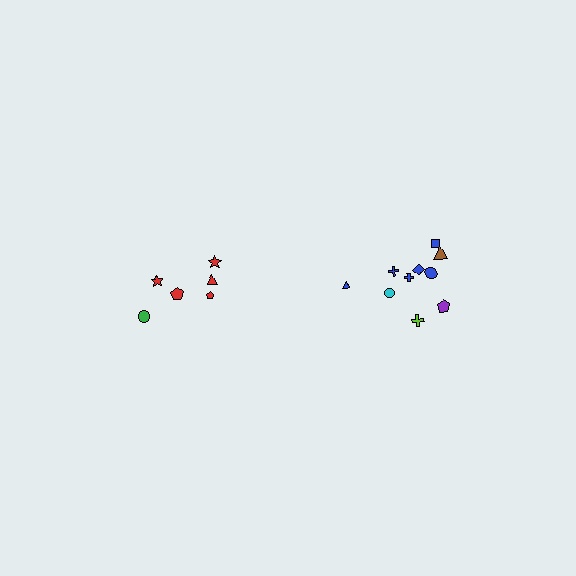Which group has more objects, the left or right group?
The right group.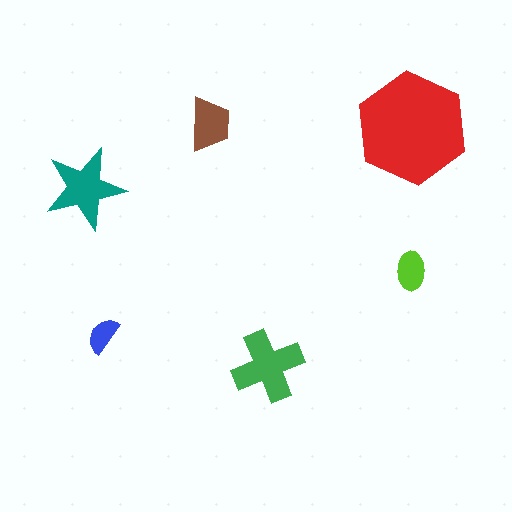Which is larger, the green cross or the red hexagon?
The red hexagon.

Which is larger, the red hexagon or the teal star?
The red hexagon.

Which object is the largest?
The red hexagon.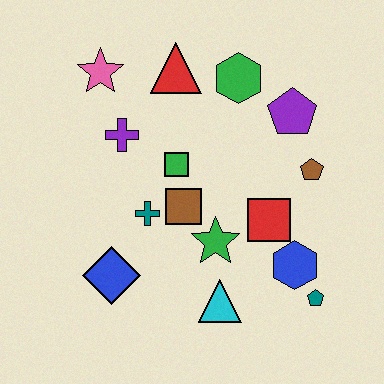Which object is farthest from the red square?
The pink star is farthest from the red square.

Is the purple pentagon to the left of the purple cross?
No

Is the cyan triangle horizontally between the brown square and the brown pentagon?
Yes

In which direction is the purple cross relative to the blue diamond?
The purple cross is above the blue diamond.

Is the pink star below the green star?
No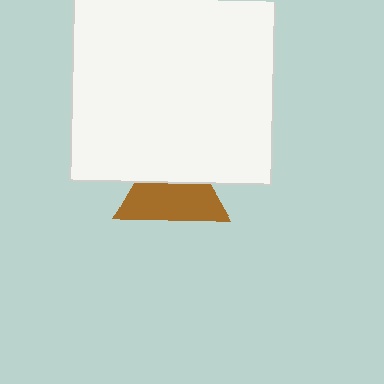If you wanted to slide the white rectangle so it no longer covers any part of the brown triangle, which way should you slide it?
Slide it up — that is the most direct way to separate the two shapes.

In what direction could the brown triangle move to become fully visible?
The brown triangle could move down. That would shift it out from behind the white rectangle entirely.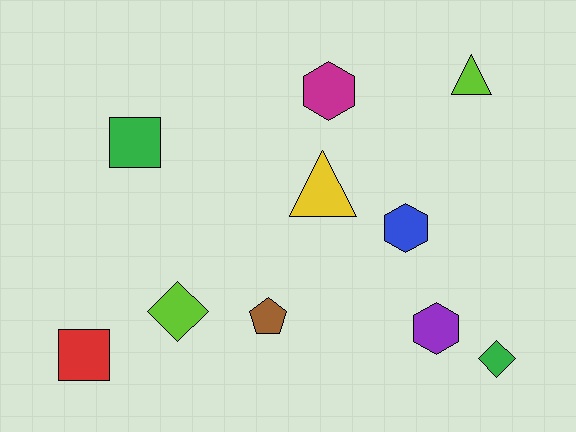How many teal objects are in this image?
There are no teal objects.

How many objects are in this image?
There are 10 objects.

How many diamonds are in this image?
There are 2 diamonds.